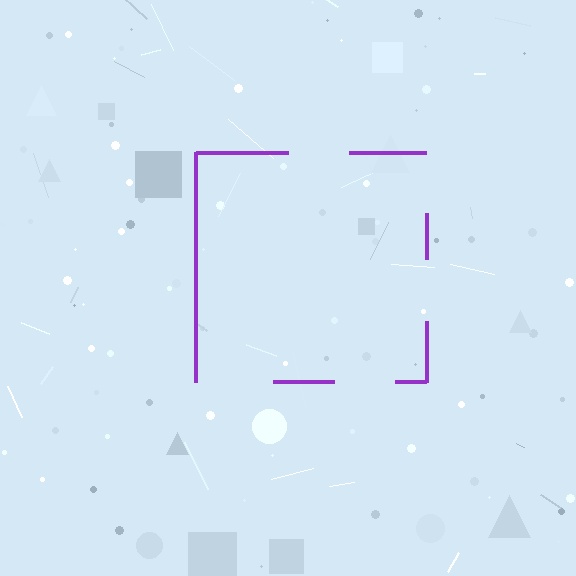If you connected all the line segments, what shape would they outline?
They would outline a square.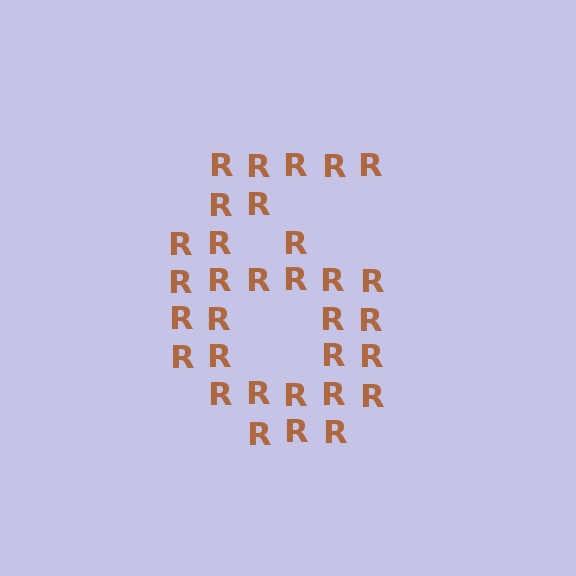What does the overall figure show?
The overall figure shows the digit 6.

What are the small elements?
The small elements are letter R's.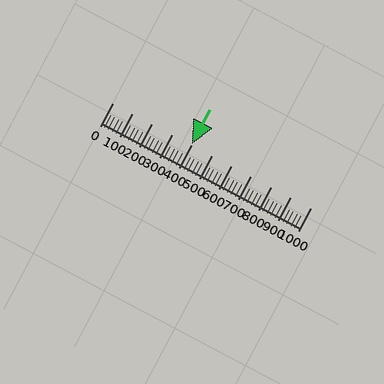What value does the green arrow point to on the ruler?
The green arrow points to approximately 398.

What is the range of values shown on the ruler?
The ruler shows values from 0 to 1000.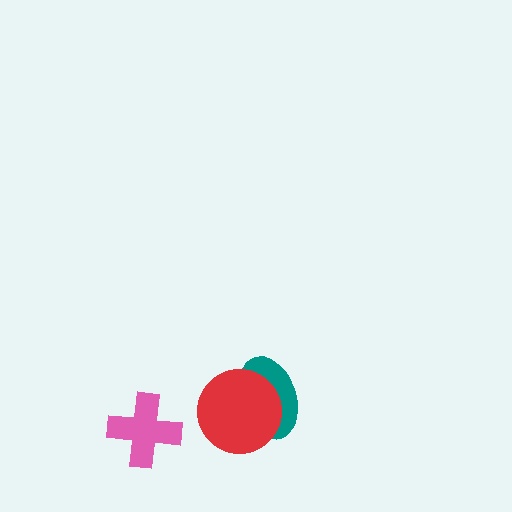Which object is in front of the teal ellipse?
The red circle is in front of the teal ellipse.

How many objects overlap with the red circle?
1 object overlaps with the red circle.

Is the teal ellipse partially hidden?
Yes, it is partially covered by another shape.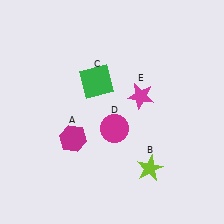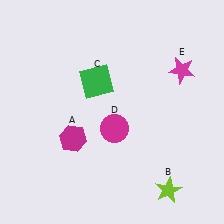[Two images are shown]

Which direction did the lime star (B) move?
The lime star (B) moved down.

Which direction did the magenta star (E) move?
The magenta star (E) moved right.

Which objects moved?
The objects that moved are: the lime star (B), the magenta star (E).